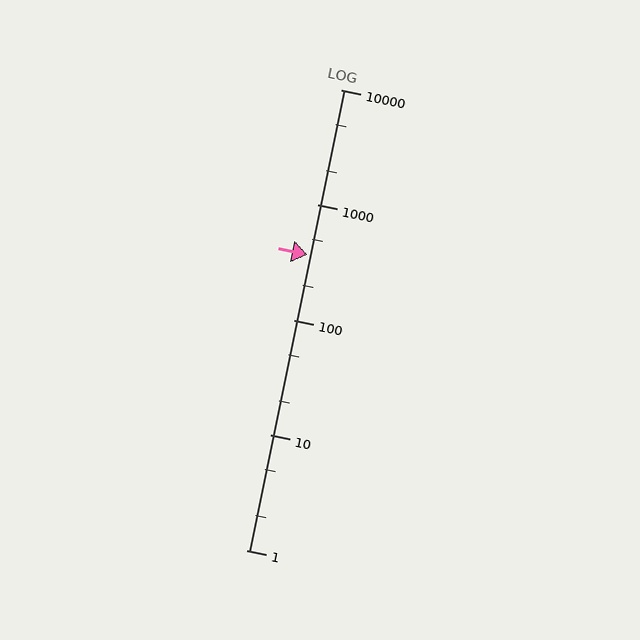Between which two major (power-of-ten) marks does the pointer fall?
The pointer is between 100 and 1000.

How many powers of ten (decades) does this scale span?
The scale spans 4 decades, from 1 to 10000.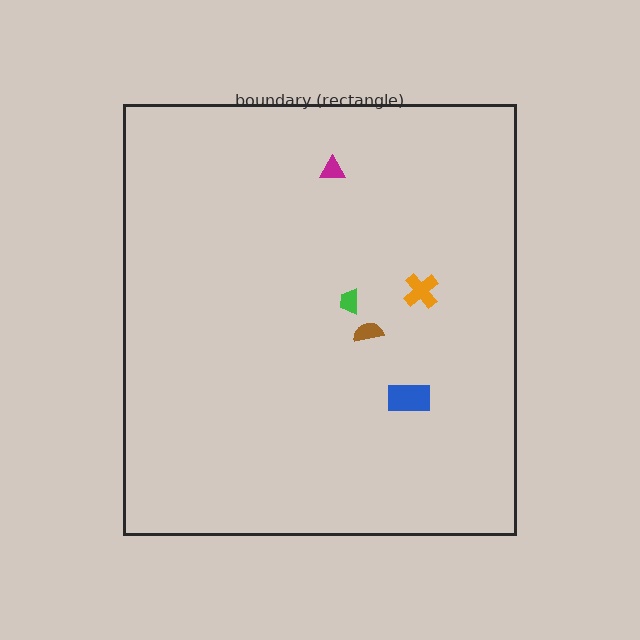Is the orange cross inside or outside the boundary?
Inside.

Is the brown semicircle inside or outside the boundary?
Inside.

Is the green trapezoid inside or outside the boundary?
Inside.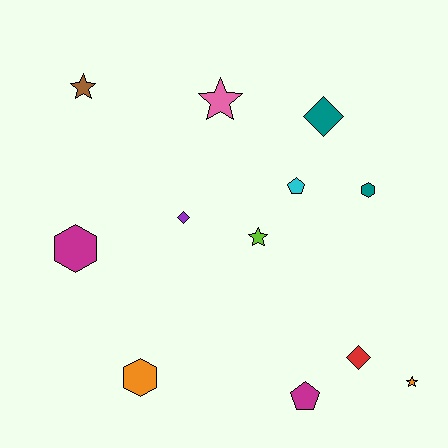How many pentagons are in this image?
There are 2 pentagons.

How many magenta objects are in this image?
There are 2 magenta objects.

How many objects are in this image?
There are 12 objects.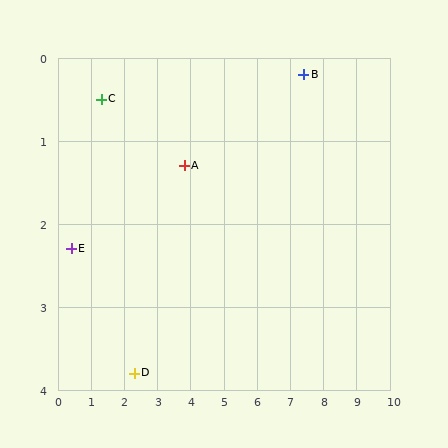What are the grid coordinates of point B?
Point B is at approximately (7.4, 0.2).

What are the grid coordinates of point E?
Point E is at approximately (0.4, 2.3).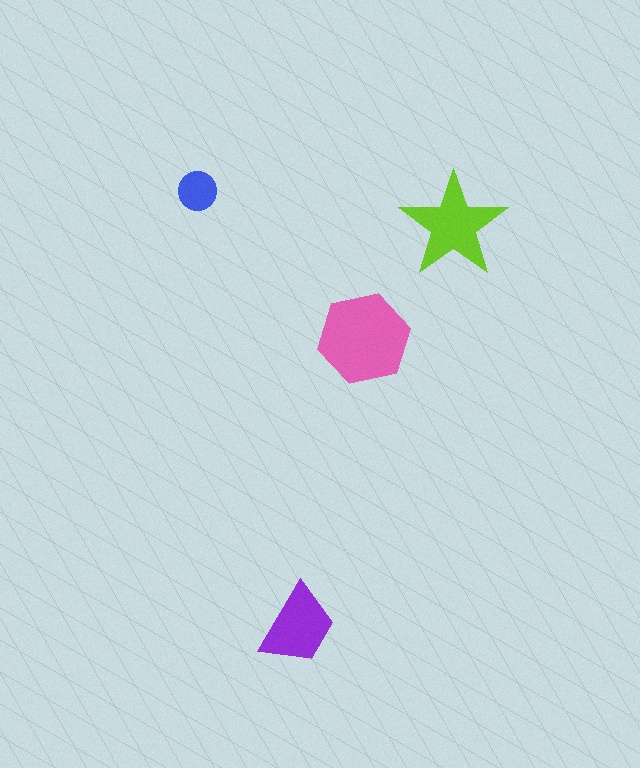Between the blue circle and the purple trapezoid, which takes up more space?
The purple trapezoid.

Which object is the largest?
The pink hexagon.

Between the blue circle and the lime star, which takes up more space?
The lime star.